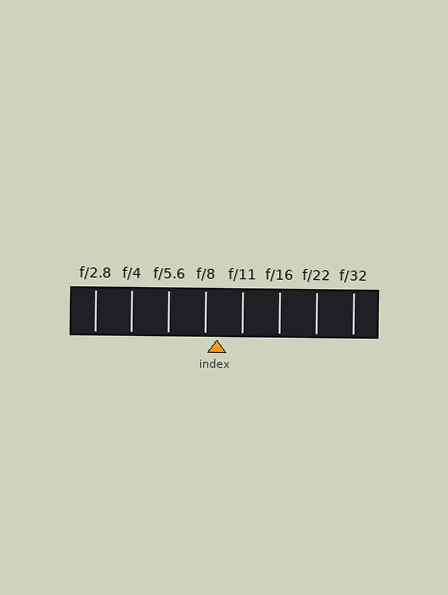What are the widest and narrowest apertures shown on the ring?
The widest aperture shown is f/2.8 and the narrowest is f/32.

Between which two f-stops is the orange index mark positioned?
The index mark is between f/8 and f/11.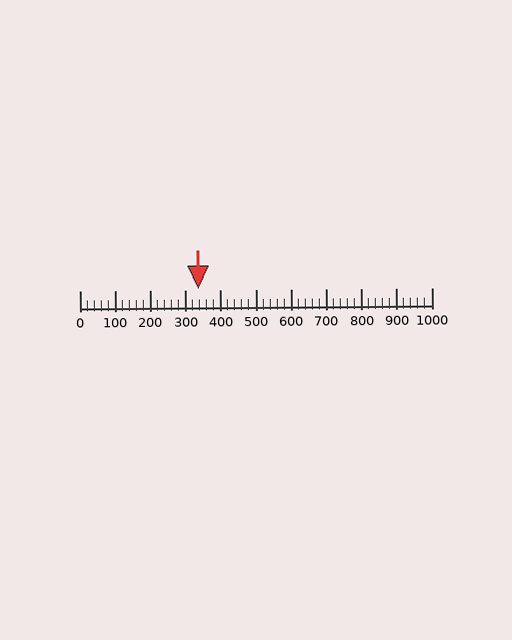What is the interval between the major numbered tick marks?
The major tick marks are spaced 100 units apart.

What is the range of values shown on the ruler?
The ruler shows values from 0 to 1000.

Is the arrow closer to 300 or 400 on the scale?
The arrow is closer to 300.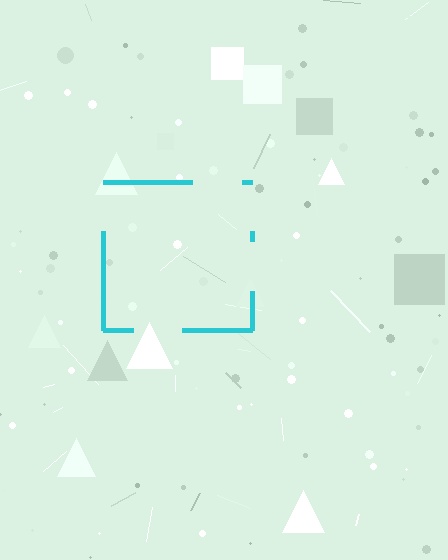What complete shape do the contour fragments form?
The contour fragments form a square.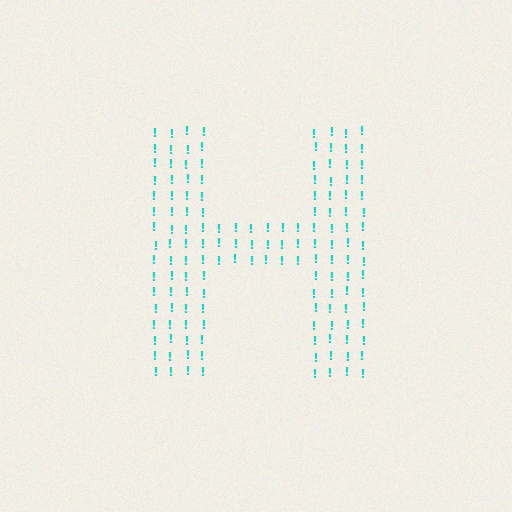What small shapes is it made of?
It is made of small exclamation marks.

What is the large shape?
The large shape is the letter H.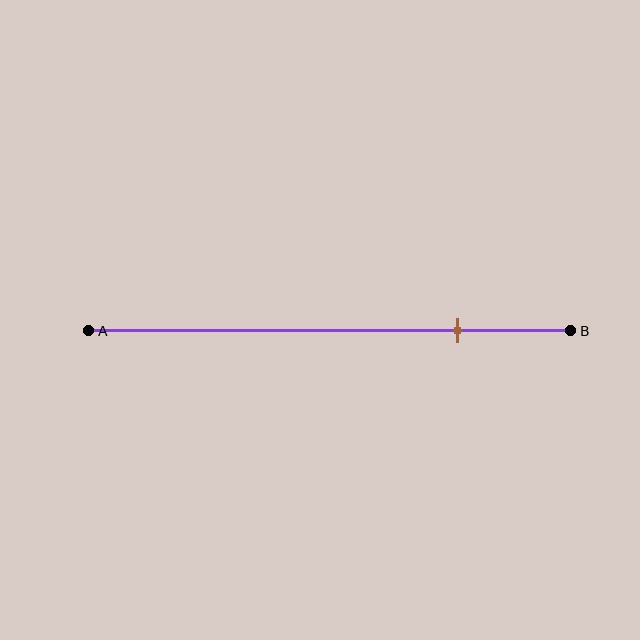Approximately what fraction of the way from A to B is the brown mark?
The brown mark is approximately 75% of the way from A to B.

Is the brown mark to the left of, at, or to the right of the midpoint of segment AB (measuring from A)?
The brown mark is to the right of the midpoint of segment AB.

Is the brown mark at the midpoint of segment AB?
No, the mark is at about 75% from A, not at the 50% midpoint.